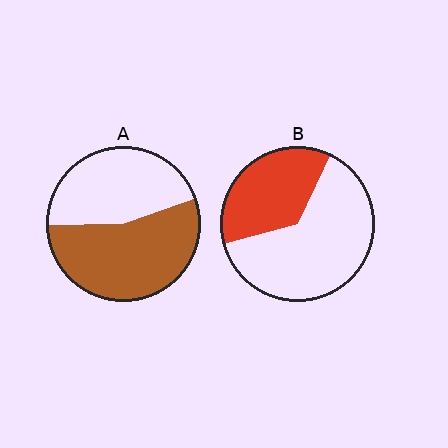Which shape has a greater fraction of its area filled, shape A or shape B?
Shape A.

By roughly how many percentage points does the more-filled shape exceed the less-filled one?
By roughly 20 percentage points (A over B).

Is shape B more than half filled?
No.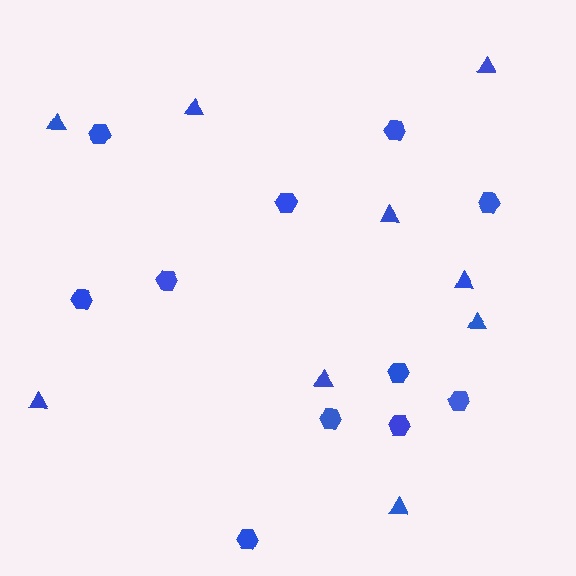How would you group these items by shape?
There are 2 groups: one group of triangles (9) and one group of hexagons (11).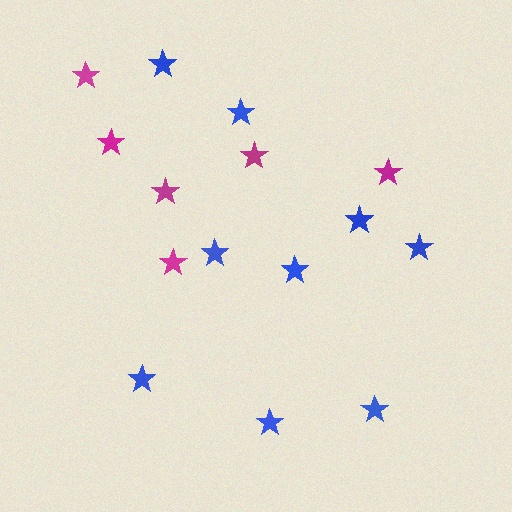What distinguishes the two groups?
There are 2 groups: one group of blue stars (9) and one group of magenta stars (6).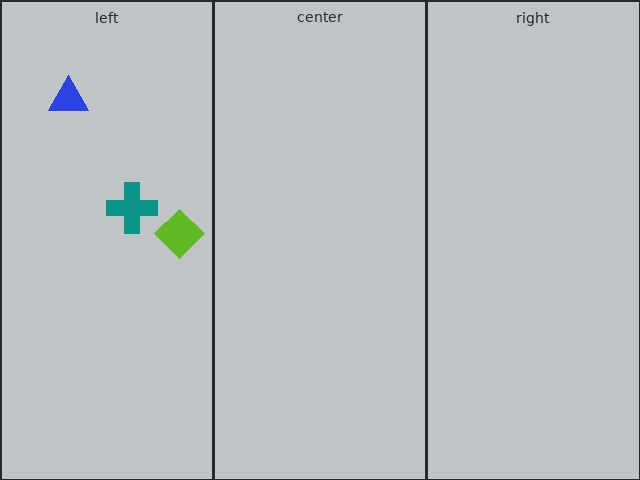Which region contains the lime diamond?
The left region.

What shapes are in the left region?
The teal cross, the blue triangle, the lime diamond.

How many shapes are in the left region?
3.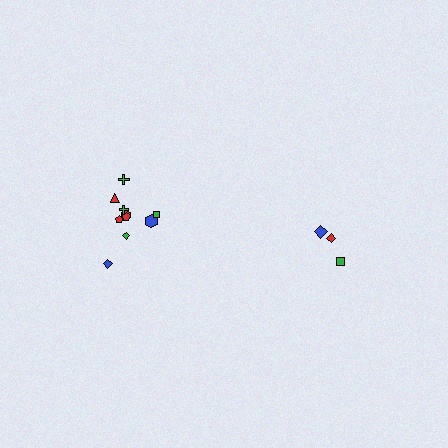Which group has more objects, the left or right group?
The left group.